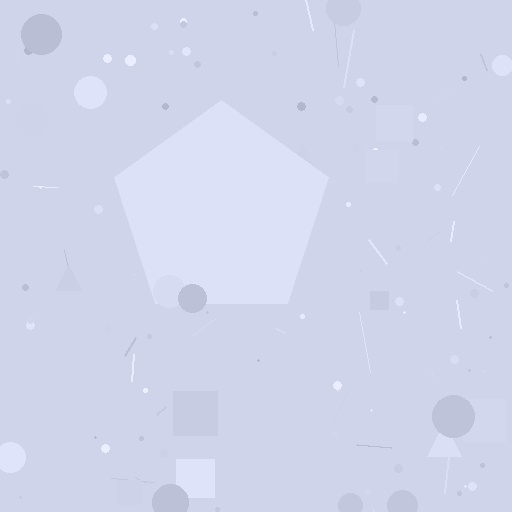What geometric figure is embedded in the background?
A pentagon is embedded in the background.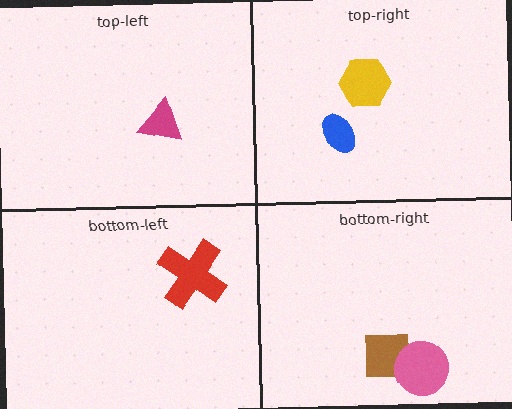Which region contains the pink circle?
The bottom-right region.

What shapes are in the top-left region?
The magenta triangle.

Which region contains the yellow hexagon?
The top-right region.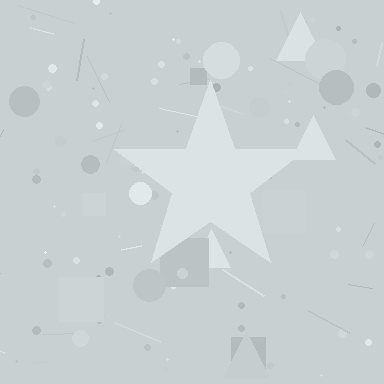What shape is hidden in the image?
A star is hidden in the image.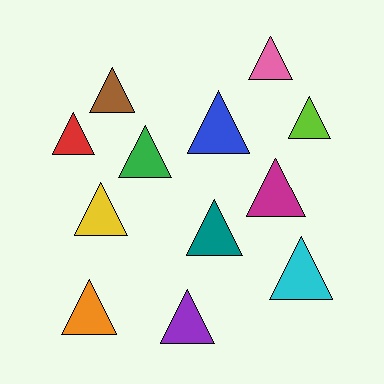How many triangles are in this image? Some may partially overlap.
There are 12 triangles.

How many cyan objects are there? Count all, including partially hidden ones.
There is 1 cyan object.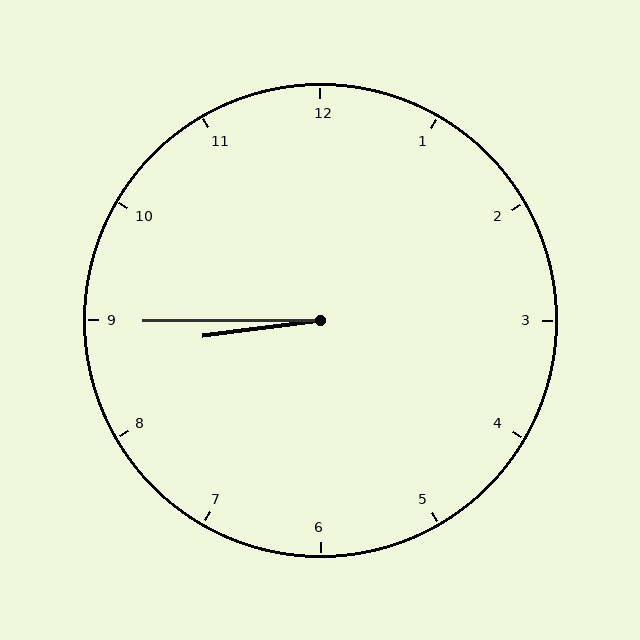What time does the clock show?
8:45.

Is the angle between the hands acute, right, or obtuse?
It is acute.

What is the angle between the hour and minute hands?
Approximately 8 degrees.